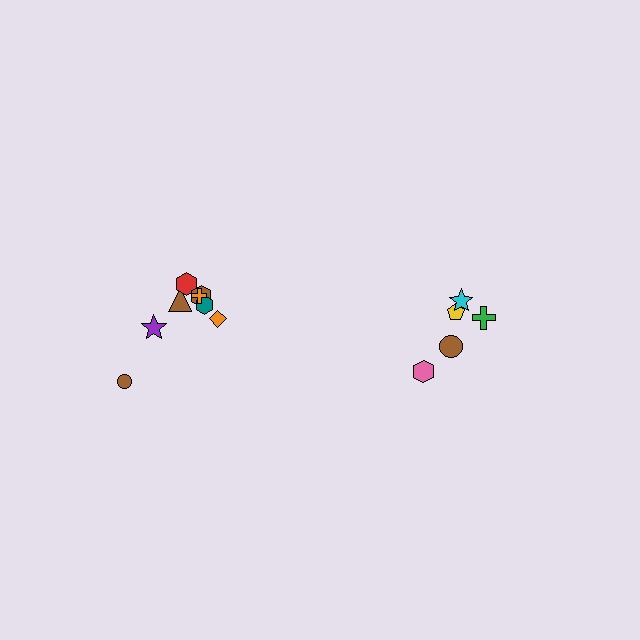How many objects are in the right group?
There are 5 objects.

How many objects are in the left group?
There are 8 objects.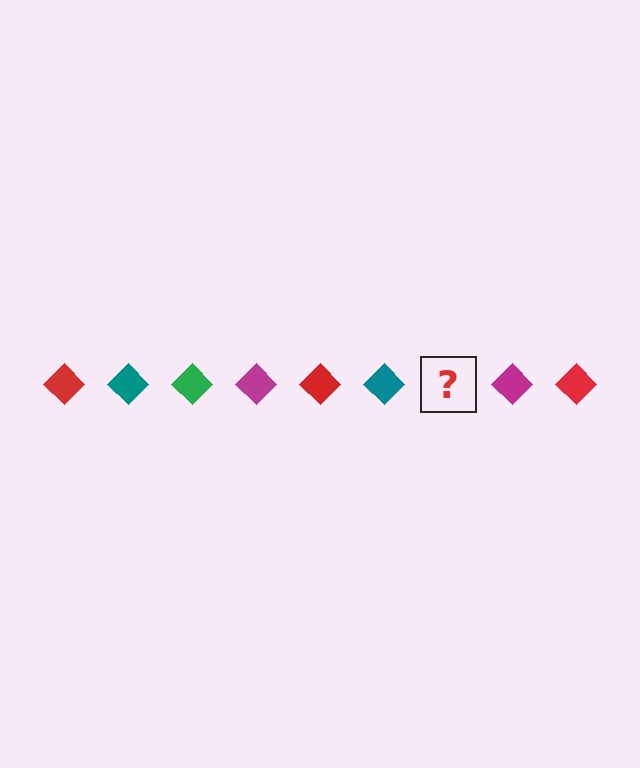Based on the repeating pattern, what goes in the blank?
The blank should be a green diamond.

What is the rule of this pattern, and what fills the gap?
The rule is that the pattern cycles through red, teal, green, magenta diamonds. The gap should be filled with a green diamond.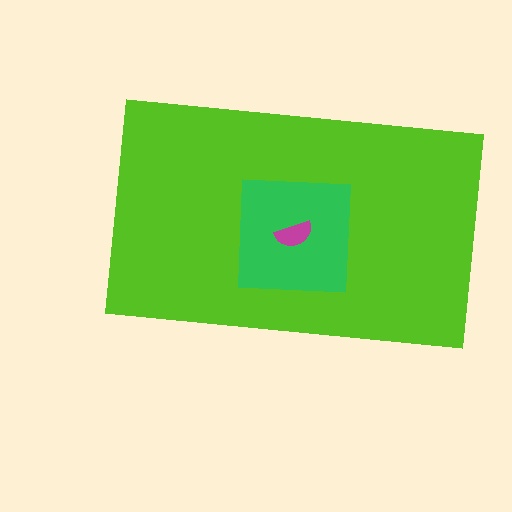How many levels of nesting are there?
3.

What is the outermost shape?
The lime rectangle.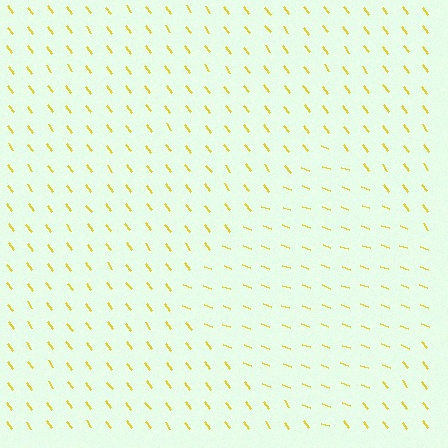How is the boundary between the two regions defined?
The boundary is defined purely by a change in line orientation (approximately 34 degrees difference). All lines are the same color and thickness.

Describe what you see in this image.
The image is filled with small yellow line segments. A diamond region in the image has lines oriented differently from the surrounding lines, creating a visible texture boundary.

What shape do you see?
I see a diamond.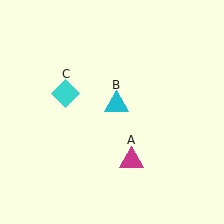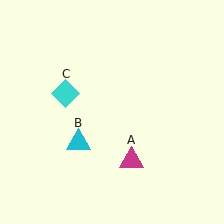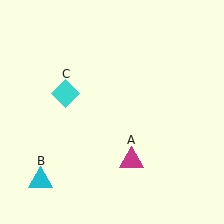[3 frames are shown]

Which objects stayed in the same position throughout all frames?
Magenta triangle (object A) and cyan diamond (object C) remained stationary.